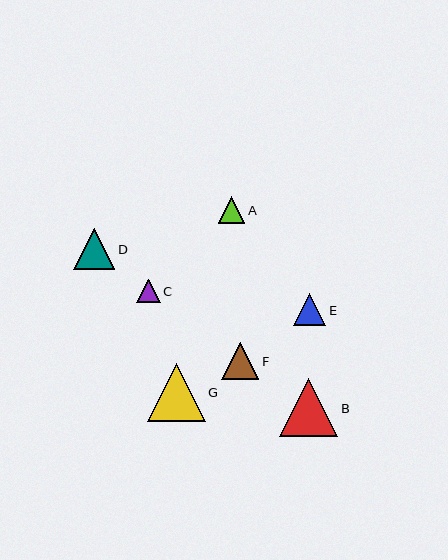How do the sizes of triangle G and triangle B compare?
Triangle G and triangle B are approximately the same size.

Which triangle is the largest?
Triangle G is the largest with a size of approximately 58 pixels.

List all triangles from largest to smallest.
From largest to smallest: G, B, D, F, E, A, C.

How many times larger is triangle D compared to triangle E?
Triangle D is approximately 1.3 times the size of triangle E.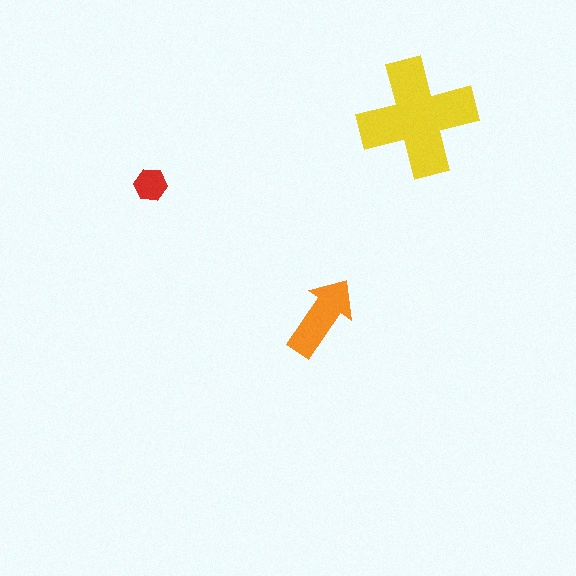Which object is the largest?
The yellow cross.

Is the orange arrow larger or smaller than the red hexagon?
Larger.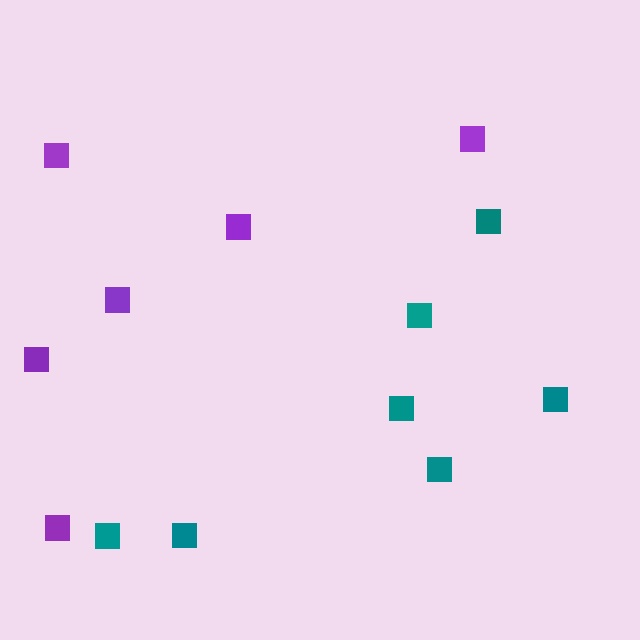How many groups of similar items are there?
There are 2 groups: one group of purple squares (6) and one group of teal squares (7).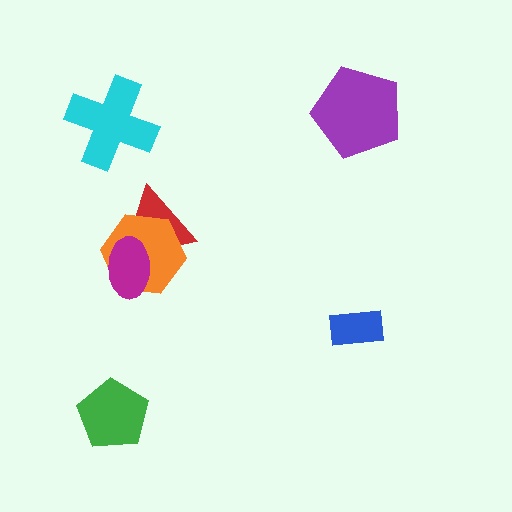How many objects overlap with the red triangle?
2 objects overlap with the red triangle.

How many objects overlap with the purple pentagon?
0 objects overlap with the purple pentagon.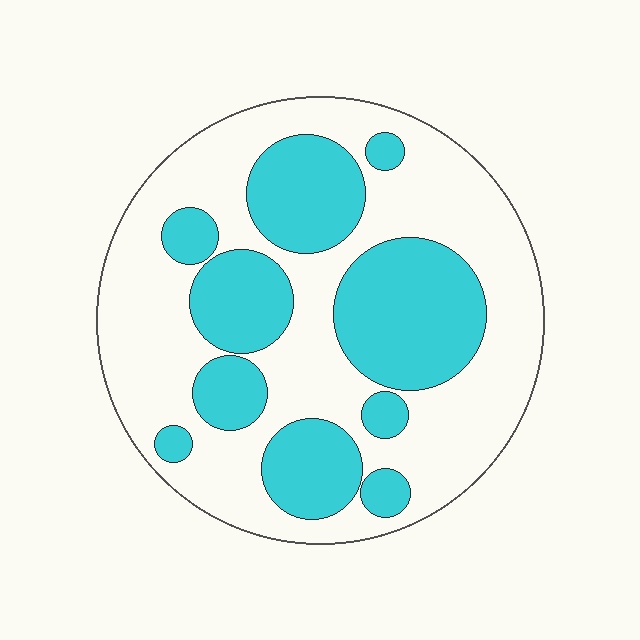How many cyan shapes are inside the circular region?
10.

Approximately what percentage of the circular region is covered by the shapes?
Approximately 40%.